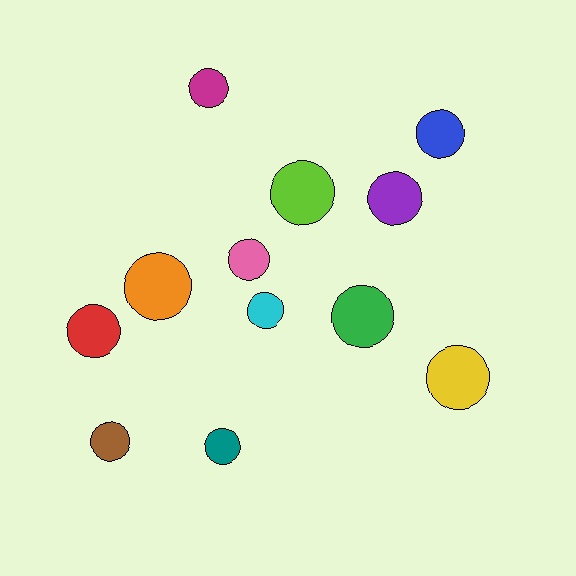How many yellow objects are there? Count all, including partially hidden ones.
There is 1 yellow object.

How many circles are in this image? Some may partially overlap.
There are 12 circles.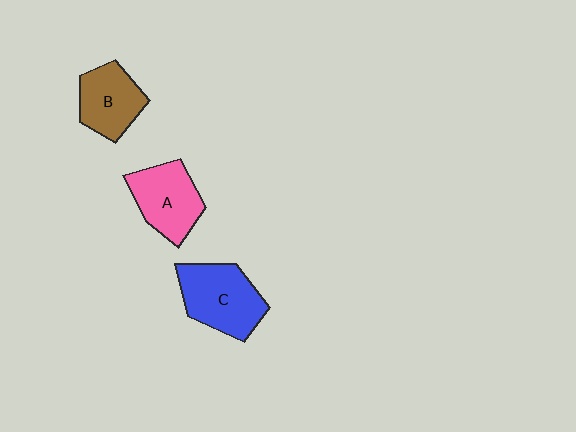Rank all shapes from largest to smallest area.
From largest to smallest: C (blue), A (pink), B (brown).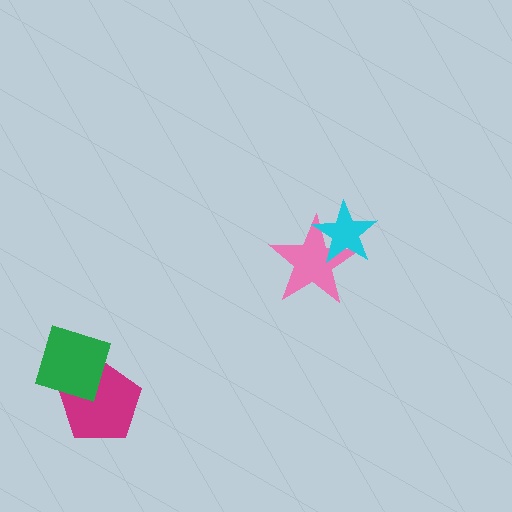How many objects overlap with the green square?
1 object overlaps with the green square.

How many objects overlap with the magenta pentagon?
1 object overlaps with the magenta pentagon.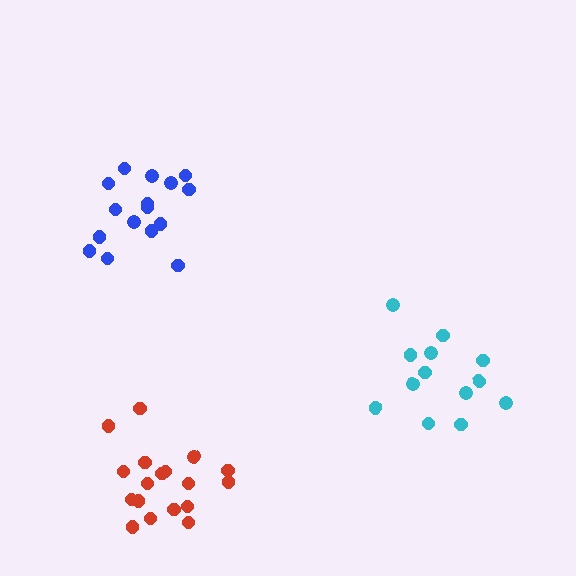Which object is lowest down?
The red cluster is bottommost.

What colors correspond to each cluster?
The clusters are colored: cyan, red, blue.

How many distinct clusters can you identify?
There are 3 distinct clusters.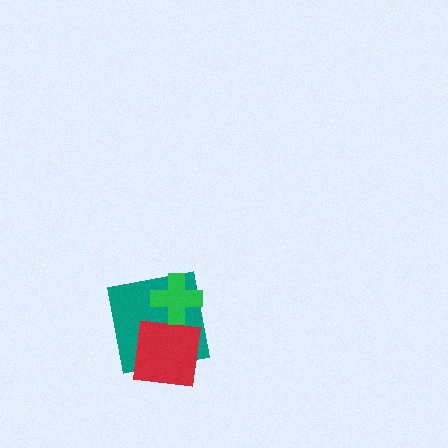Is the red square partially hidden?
Yes, it is partially covered by another shape.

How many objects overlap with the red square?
2 objects overlap with the red square.